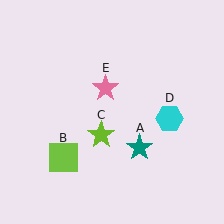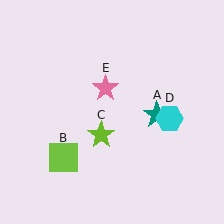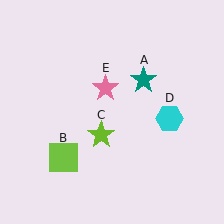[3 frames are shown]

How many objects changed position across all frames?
1 object changed position: teal star (object A).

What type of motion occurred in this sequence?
The teal star (object A) rotated counterclockwise around the center of the scene.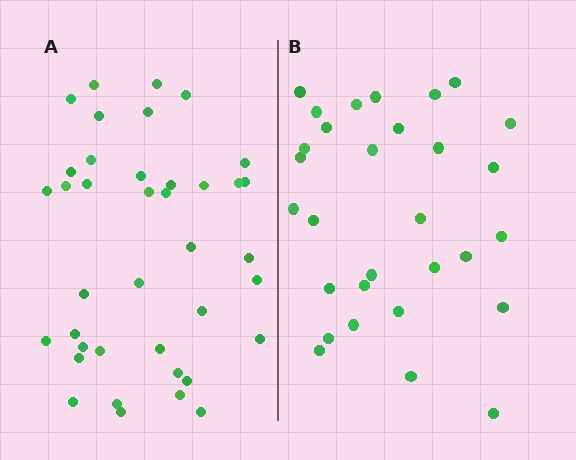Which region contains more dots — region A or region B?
Region A (the left region) has more dots.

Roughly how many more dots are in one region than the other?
Region A has roughly 8 or so more dots than region B.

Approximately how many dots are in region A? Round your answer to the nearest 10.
About 40 dots. (The exact count is 39, which rounds to 40.)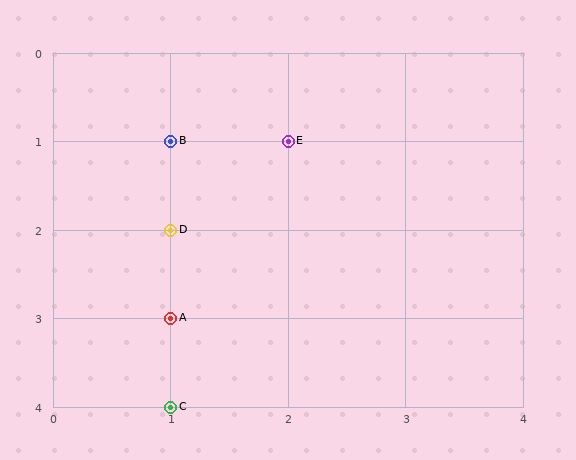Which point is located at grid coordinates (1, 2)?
Point D is at (1, 2).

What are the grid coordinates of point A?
Point A is at grid coordinates (1, 3).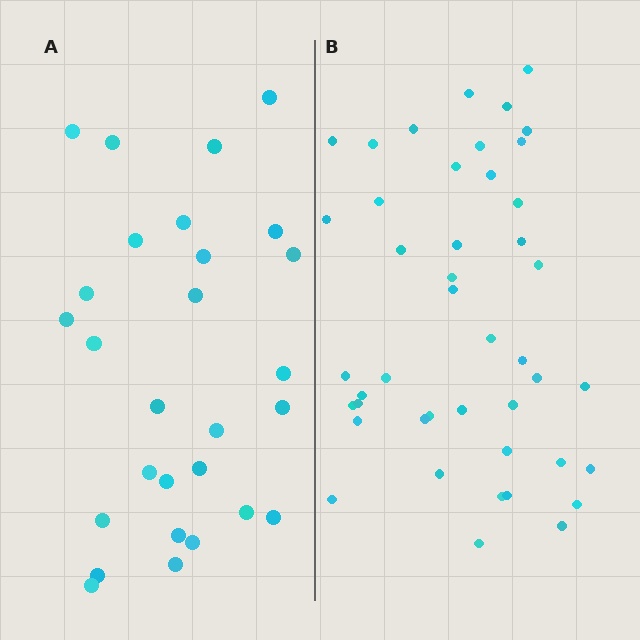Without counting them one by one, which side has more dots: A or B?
Region B (the right region) has more dots.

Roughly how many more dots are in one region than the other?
Region B has approximately 15 more dots than region A.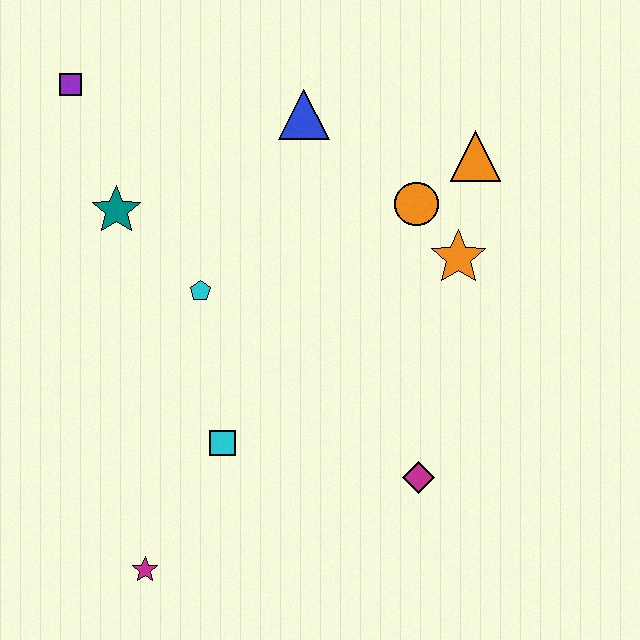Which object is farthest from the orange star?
The magenta star is farthest from the orange star.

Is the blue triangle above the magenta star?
Yes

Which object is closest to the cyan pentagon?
The teal star is closest to the cyan pentagon.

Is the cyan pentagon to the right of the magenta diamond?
No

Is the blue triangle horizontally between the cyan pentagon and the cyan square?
No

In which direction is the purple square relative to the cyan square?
The purple square is above the cyan square.